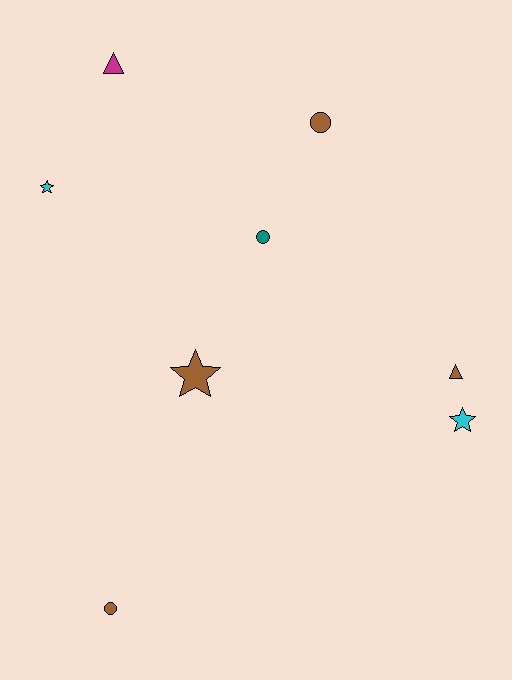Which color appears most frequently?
Brown, with 4 objects.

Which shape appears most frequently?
Star, with 3 objects.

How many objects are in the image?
There are 8 objects.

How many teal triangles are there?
There are no teal triangles.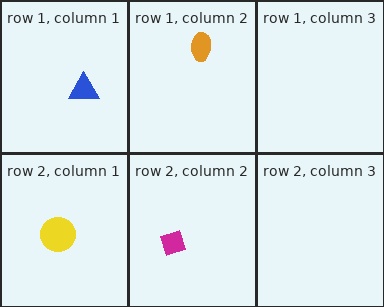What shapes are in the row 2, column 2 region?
The magenta diamond.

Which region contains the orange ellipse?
The row 1, column 2 region.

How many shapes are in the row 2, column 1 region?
1.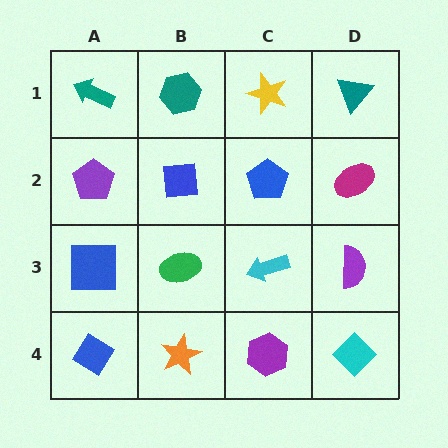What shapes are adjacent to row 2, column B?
A teal hexagon (row 1, column B), a green ellipse (row 3, column B), a purple pentagon (row 2, column A), a blue pentagon (row 2, column C).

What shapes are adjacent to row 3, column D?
A magenta ellipse (row 2, column D), a cyan diamond (row 4, column D), a cyan arrow (row 3, column C).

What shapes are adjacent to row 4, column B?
A green ellipse (row 3, column B), a blue diamond (row 4, column A), a purple hexagon (row 4, column C).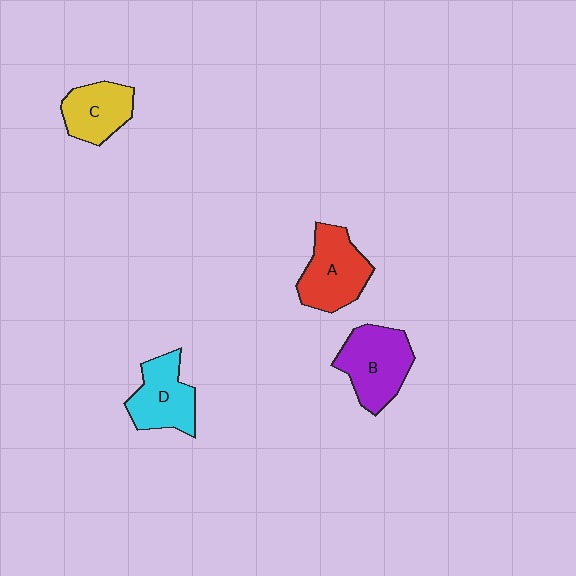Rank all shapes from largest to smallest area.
From largest to smallest: B (purple), A (red), D (cyan), C (yellow).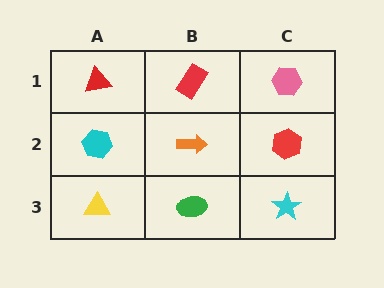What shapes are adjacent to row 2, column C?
A pink hexagon (row 1, column C), a cyan star (row 3, column C), an orange arrow (row 2, column B).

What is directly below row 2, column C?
A cyan star.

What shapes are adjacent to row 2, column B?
A red rectangle (row 1, column B), a green ellipse (row 3, column B), a cyan hexagon (row 2, column A), a red hexagon (row 2, column C).